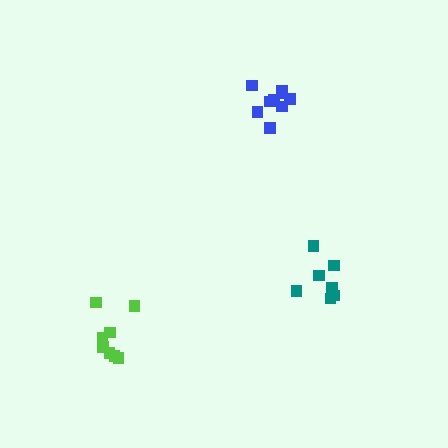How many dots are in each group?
Group 1: 8 dots, Group 2: 9 dots, Group 3: 7 dots (24 total).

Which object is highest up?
The blue cluster is topmost.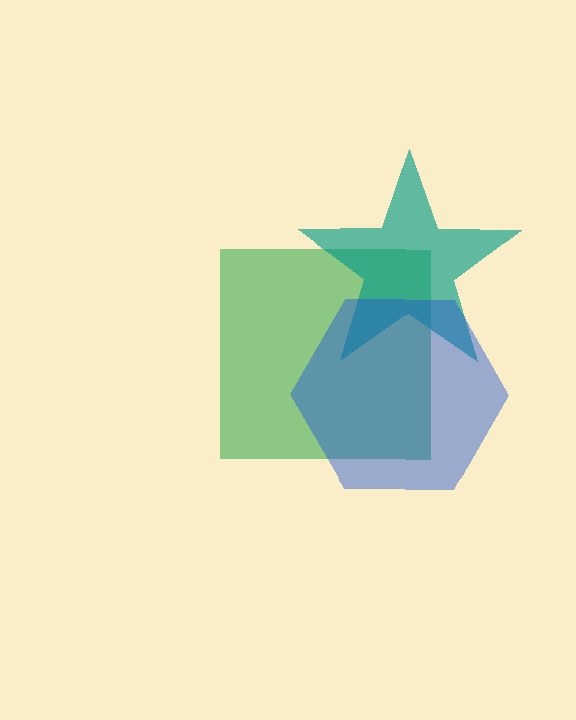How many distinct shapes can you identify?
There are 3 distinct shapes: a green square, a teal star, a blue hexagon.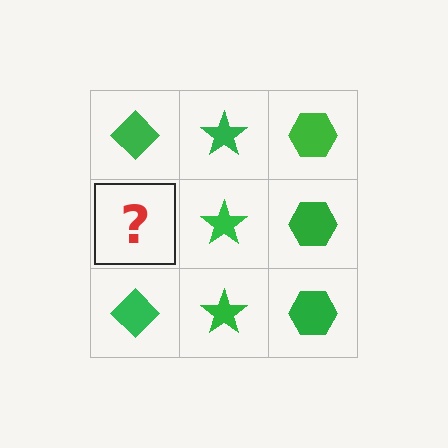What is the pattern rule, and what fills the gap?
The rule is that each column has a consistent shape. The gap should be filled with a green diamond.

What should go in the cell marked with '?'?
The missing cell should contain a green diamond.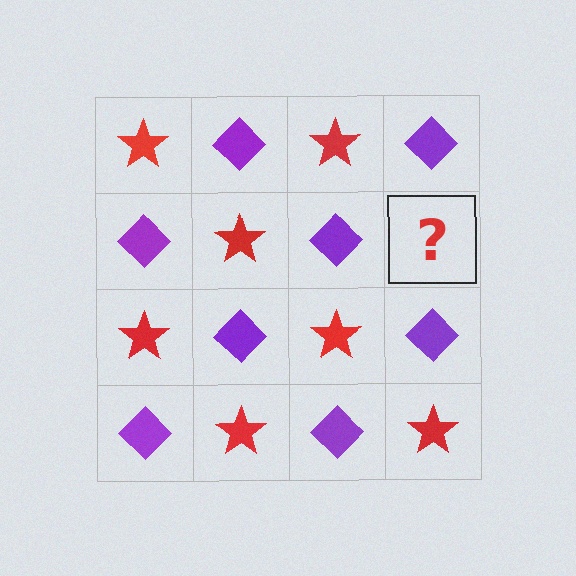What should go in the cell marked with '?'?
The missing cell should contain a red star.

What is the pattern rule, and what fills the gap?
The rule is that it alternates red star and purple diamond in a checkerboard pattern. The gap should be filled with a red star.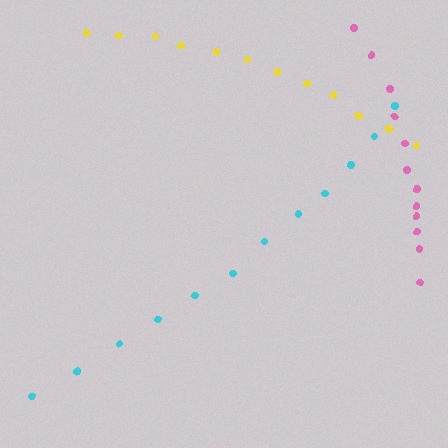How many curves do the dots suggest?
There are 3 distinct paths.